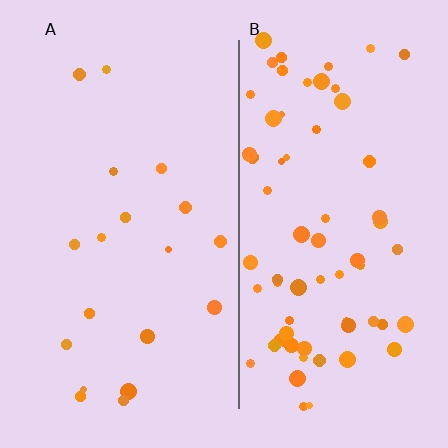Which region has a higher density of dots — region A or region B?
B (the right).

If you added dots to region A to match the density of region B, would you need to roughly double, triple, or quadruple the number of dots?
Approximately quadruple.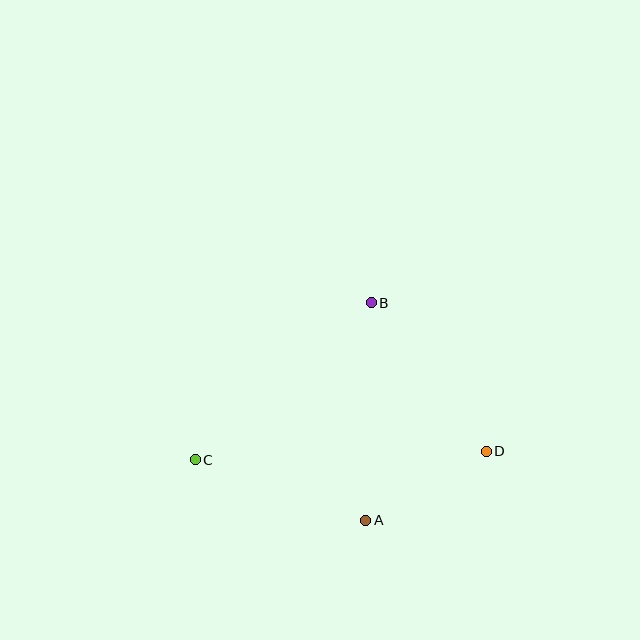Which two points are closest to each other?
Points A and D are closest to each other.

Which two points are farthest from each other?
Points C and D are farthest from each other.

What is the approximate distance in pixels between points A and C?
The distance between A and C is approximately 181 pixels.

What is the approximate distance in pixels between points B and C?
The distance between B and C is approximately 236 pixels.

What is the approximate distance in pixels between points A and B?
The distance between A and B is approximately 218 pixels.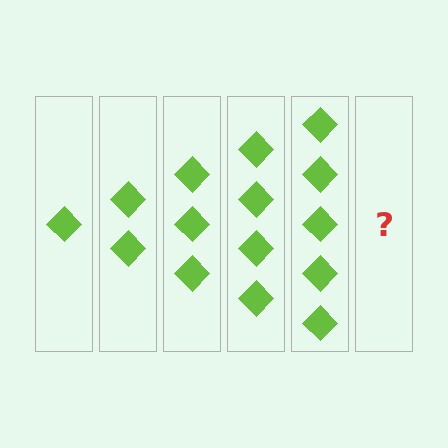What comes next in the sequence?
The next element should be 6 diamonds.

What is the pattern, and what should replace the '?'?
The pattern is that each step adds one more diamond. The '?' should be 6 diamonds.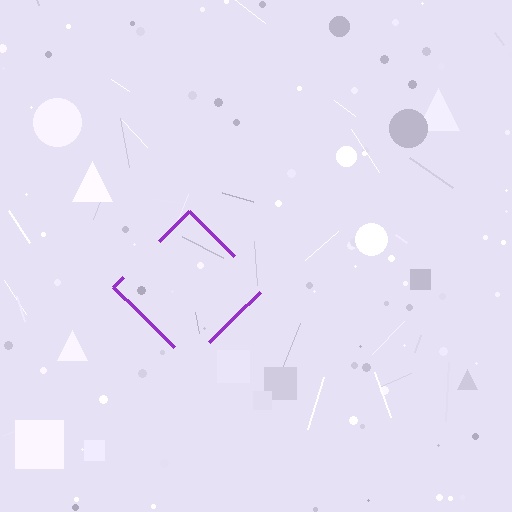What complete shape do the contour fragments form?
The contour fragments form a diamond.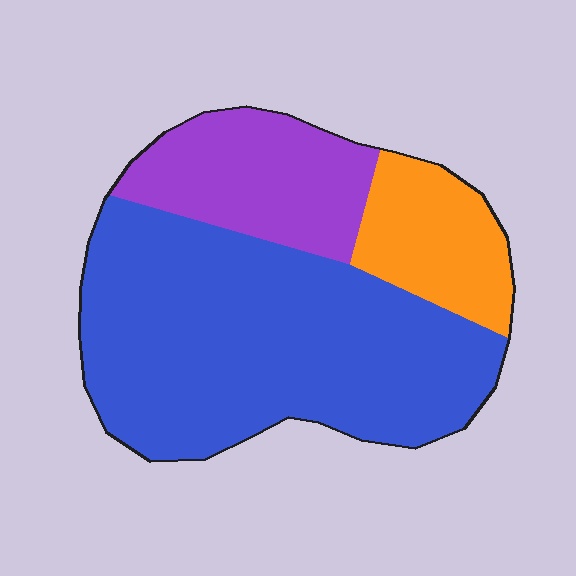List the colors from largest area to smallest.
From largest to smallest: blue, purple, orange.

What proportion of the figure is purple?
Purple covers roughly 20% of the figure.